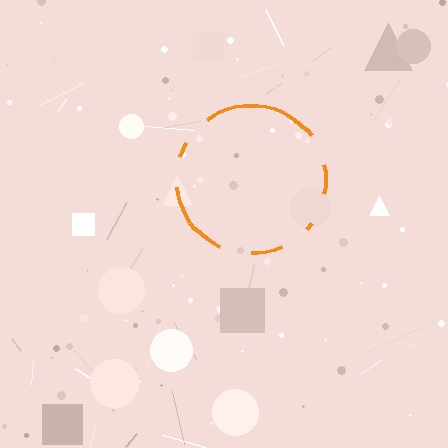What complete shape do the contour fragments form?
The contour fragments form a circle.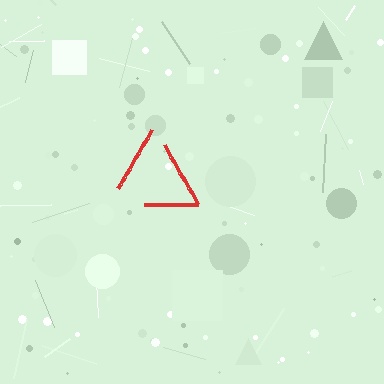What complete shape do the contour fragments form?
The contour fragments form a triangle.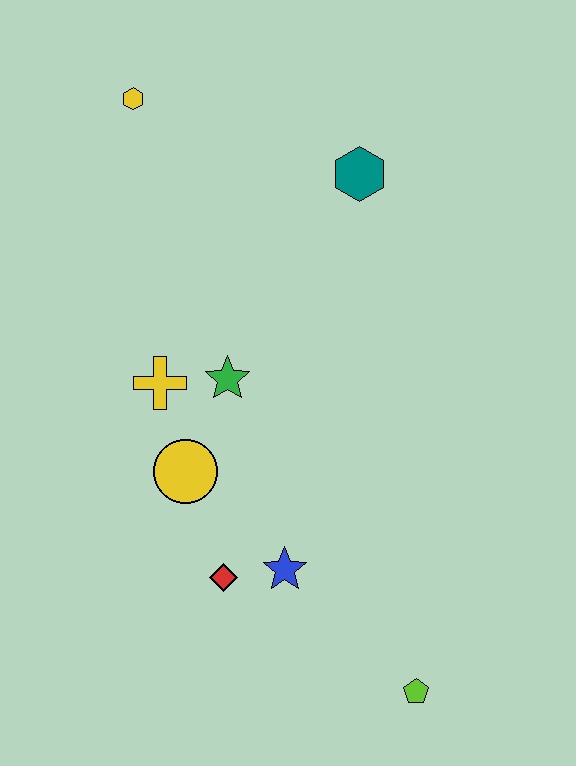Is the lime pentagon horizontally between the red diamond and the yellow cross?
No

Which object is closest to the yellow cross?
The green star is closest to the yellow cross.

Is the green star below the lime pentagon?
No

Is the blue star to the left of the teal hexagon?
Yes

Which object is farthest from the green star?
The lime pentagon is farthest from the green star.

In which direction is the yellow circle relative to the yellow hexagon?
The yellow circle is below the yellow hexagon.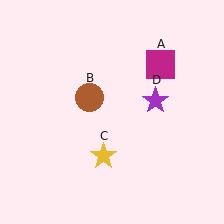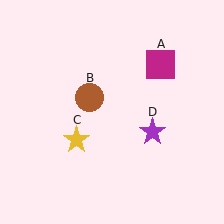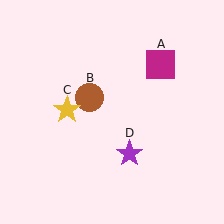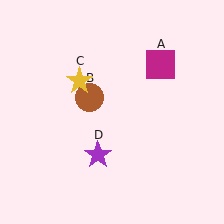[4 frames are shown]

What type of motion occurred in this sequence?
The yellow star (object C), purple star (object D) rotated clockwise around the center of the scene.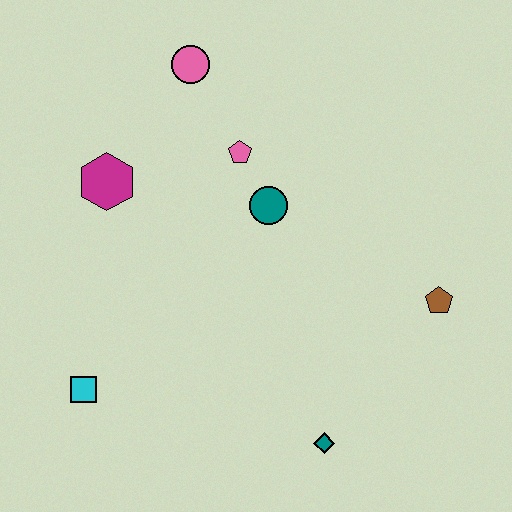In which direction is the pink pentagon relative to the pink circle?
The pink pentagon is below the pink circle.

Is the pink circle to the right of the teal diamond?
No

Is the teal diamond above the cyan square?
No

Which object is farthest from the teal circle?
The cyan square is farthest from the teal circle.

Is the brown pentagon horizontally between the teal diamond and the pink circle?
No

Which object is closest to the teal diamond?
The brown pentagon is closest to the teal diamond.